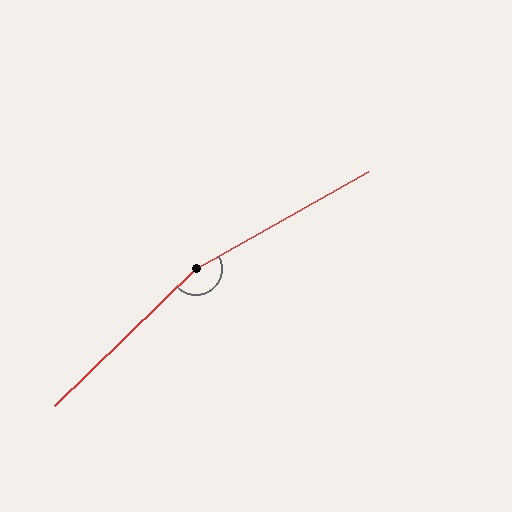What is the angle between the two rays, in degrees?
Approximately 165 degrees.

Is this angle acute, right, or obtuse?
It is obtuse.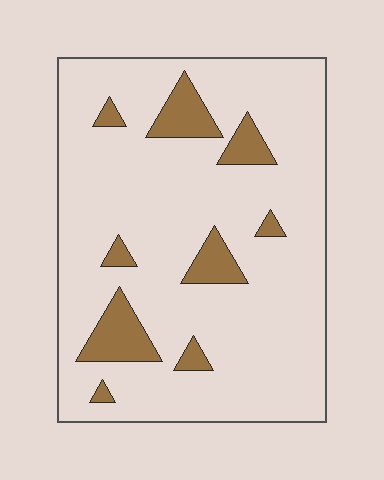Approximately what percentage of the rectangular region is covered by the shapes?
Approximately 15%.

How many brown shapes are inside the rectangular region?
9.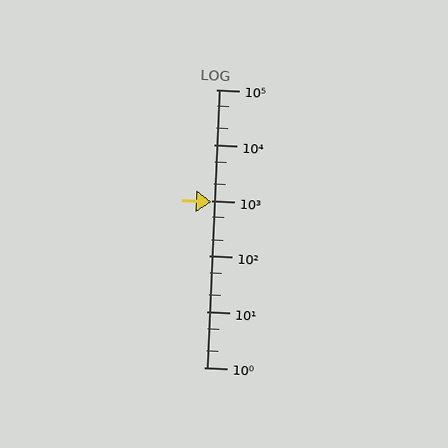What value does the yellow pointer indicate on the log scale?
The pointer indicates approximately 940.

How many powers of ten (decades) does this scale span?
The scale spans 5 decades, from 1 to 100000.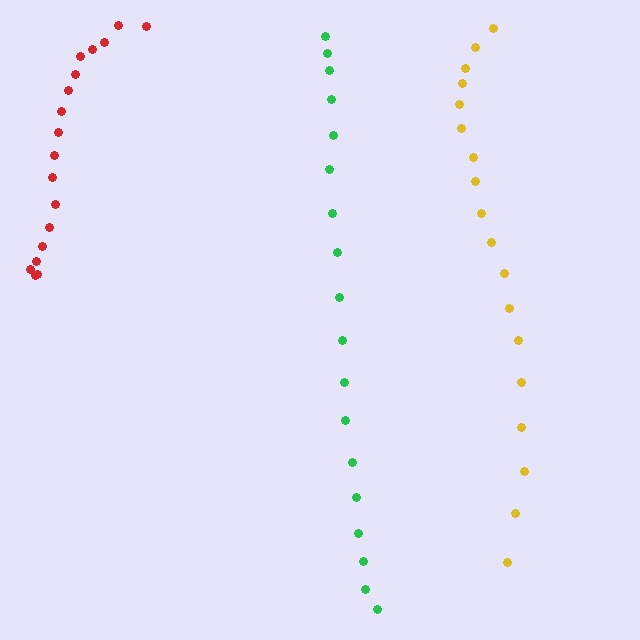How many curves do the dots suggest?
There are 3 distinct paths.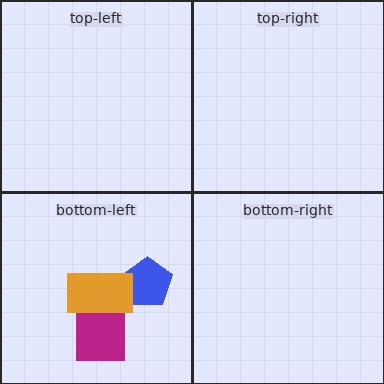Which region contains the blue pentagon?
The bottom-left region.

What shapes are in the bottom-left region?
The blue pentagon, the magenta square, the orange rectangle.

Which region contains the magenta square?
The bottom-left region.